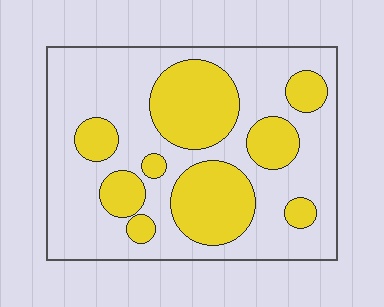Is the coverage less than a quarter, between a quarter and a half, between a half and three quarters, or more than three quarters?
Between a quarter and a half.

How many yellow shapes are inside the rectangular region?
9.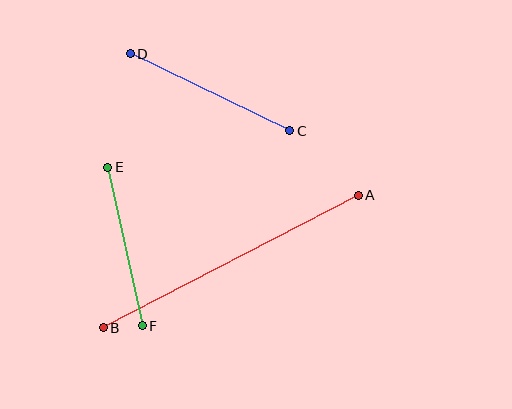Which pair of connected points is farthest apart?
Points A and B are farthest apart.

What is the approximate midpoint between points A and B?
The midpoint is at approximately (231, 262) pixels.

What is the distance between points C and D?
The distance is approximately 177 pixels.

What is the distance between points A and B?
The distance is approximately 288 pixels.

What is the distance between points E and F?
The distance is approximately 162 pixels.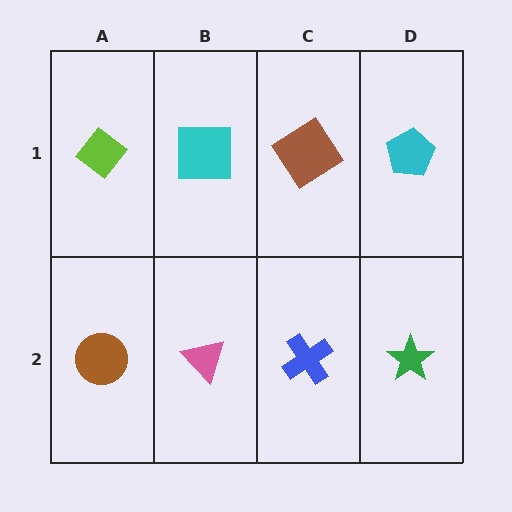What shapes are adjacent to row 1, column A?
A brown circle (row 2, column A), a cyan square (row 1, column B).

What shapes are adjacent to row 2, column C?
A brown diamond (row 1, column C), a pink triangle (row 2, column B), a green star (row 2, column D).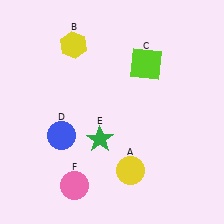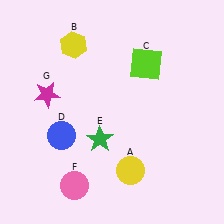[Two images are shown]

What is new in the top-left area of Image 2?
A magenta star (G) was added in the top-left area of Image 2.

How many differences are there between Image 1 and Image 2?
There is 1 difference between the two images.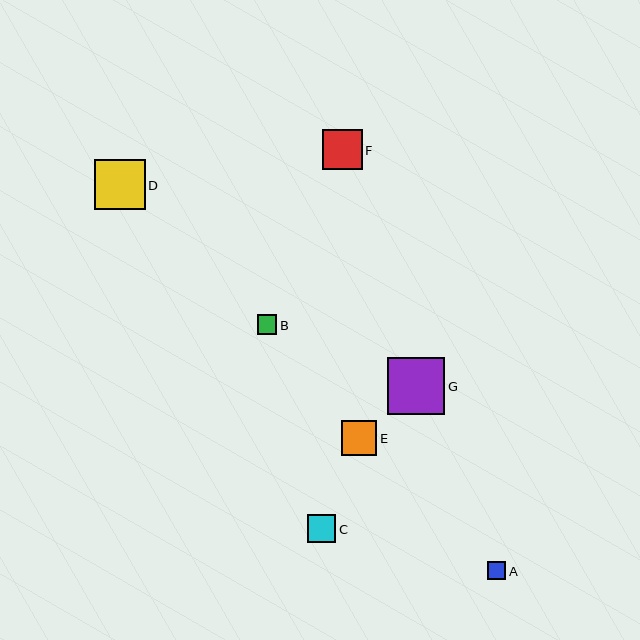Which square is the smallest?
Square A is the smallest with a size of approximately 18 pixels.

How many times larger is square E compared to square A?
Square E is approximately 2.0 times the size of square A.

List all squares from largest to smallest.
From largest to smallest: G, D, F, E, C, B, A.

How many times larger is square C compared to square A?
Square C is approximately 1.6 times the size of square A.